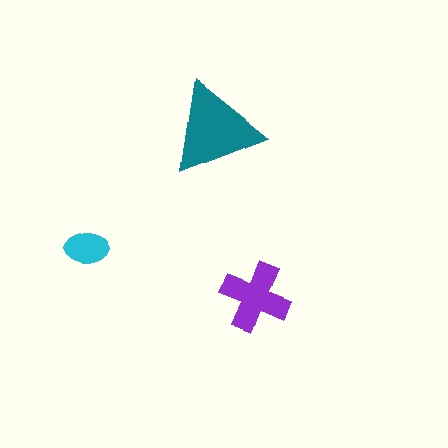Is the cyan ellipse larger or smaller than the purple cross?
Smaller.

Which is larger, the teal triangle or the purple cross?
The teal triangle.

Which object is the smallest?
The cyan ellipse.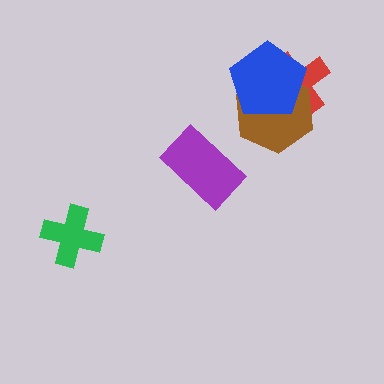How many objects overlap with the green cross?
0 objects overlap with the green cross.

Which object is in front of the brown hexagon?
The blue pentagon is in front of the brown hexagon.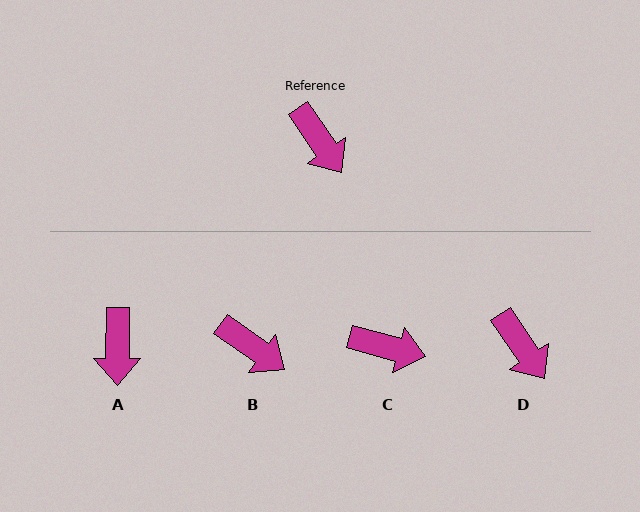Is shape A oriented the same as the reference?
No, it is off by about 34 degrees.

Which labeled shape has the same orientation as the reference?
D.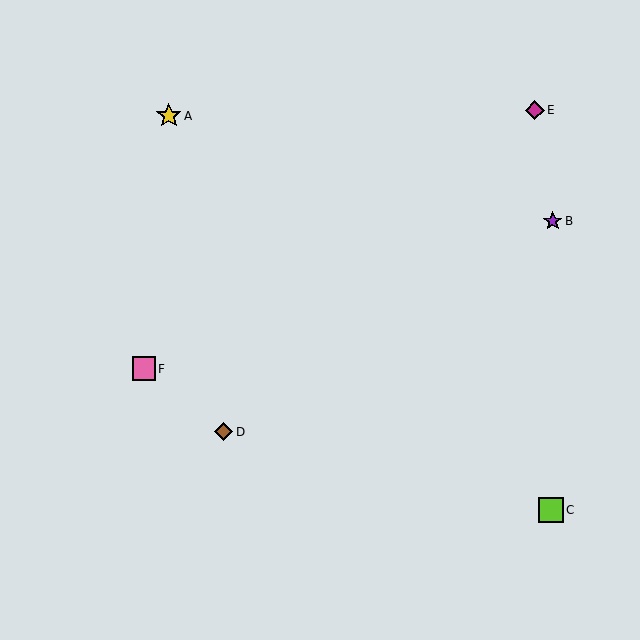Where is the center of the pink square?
The center of the pink square is at (144, 369).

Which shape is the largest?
The yellow star (labeled A) is the largest.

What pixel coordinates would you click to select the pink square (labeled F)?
Click at (144, 369) to select the pink square F.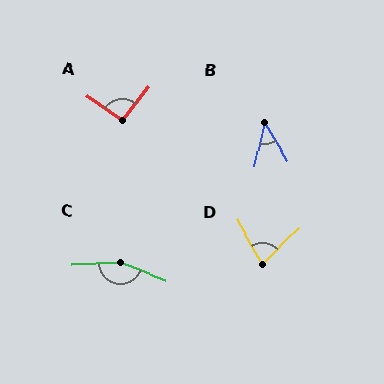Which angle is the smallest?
B, at approximately 44 degrees.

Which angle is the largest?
C, at approximately 156 degrees.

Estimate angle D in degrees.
Approximately 74 degrees.